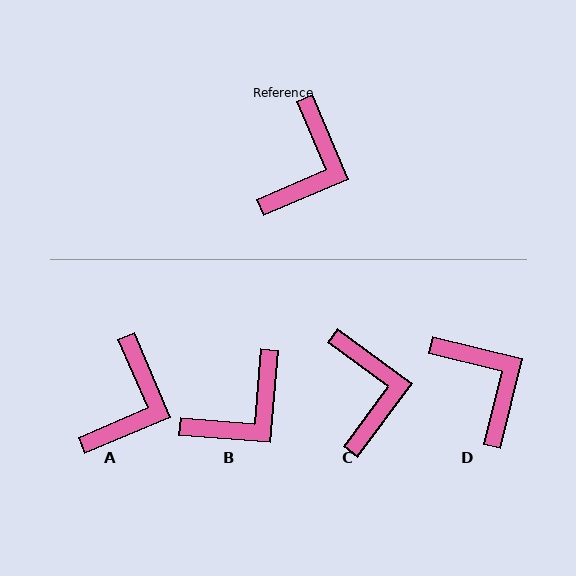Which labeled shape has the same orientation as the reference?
A.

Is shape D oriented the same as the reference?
No, it is off by about 53 degrees.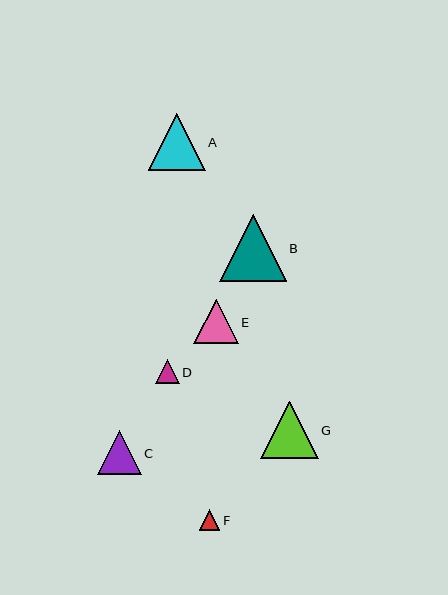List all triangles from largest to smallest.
From largest to smallest: B, G, A, E, C, D, F.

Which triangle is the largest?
Triangle B is the largest with a size of approximately 67 pixels.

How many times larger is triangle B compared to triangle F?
Triangle B is approximately 3.3 times the size of triangle F.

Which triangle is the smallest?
Triangle F is the smallest with a size of approximately 21 pixels.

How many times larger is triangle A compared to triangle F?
Triangle A is approximately 2.7 times the size of triangle F.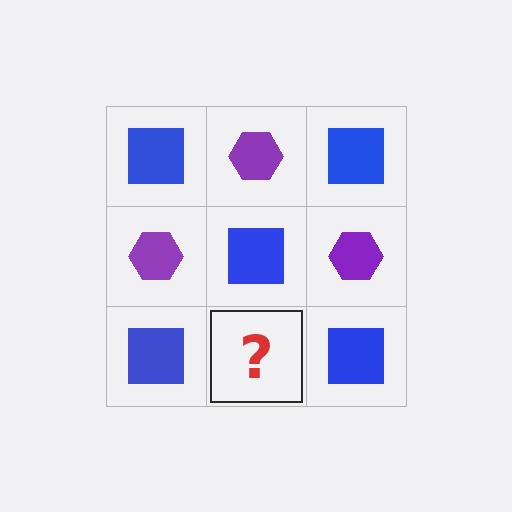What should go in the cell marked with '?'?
The missing cell should contain a purple hexagon.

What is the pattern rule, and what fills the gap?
The rule is that it alternates blue square and purple hexagon in a checkerboard pattern. The gap should be filled with a purple hexagon.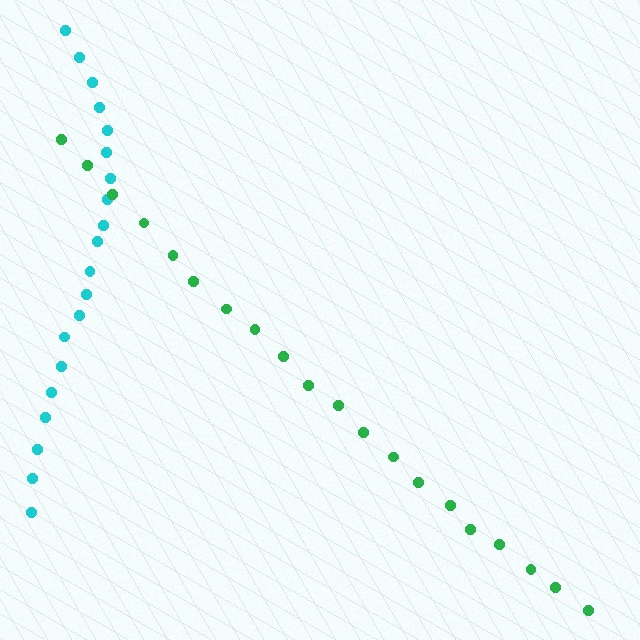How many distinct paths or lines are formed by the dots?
There are 2 distinct paths.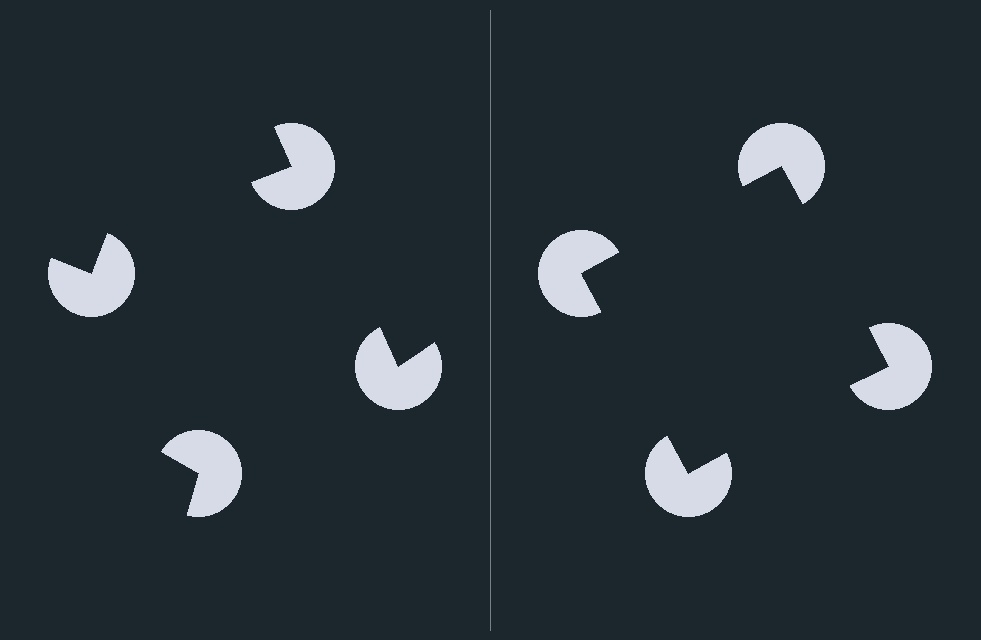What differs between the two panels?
The pac-man discs are positioned identically on both sides; only the wedge orientations differ. On the right they align to a square; on the left they are misaligned.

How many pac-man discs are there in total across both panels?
8 — 4 on each side.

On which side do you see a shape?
An illusory square appears on the right side. On the left side the wedge cuts are rotated, so no coherent shape forms.